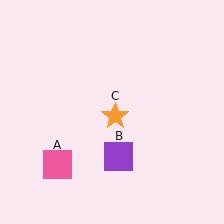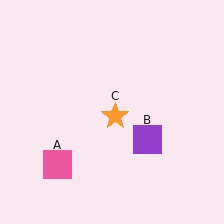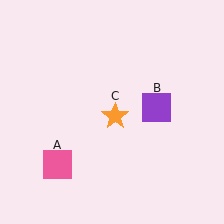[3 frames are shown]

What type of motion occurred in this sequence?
The purple square (object B) rotated counterclockwise around the center of the scene.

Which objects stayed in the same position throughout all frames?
Pink square (object A) and orange star (object C) remained stationary.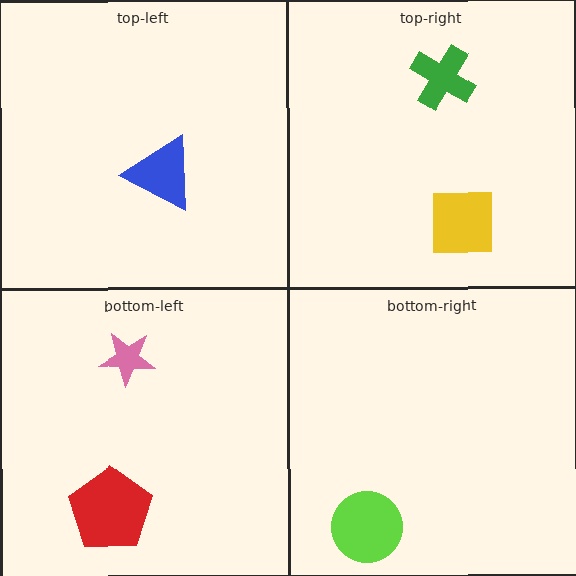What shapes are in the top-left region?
The blue triangle.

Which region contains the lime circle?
The bottom-right region.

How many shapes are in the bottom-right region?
1.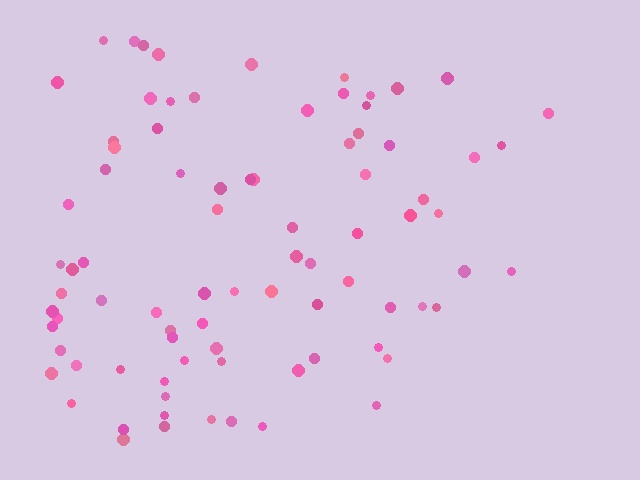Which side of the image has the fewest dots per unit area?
The right.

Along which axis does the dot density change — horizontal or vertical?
Horizontal.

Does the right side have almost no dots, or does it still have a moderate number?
Still a moderate number, just noticeably fewer than the left.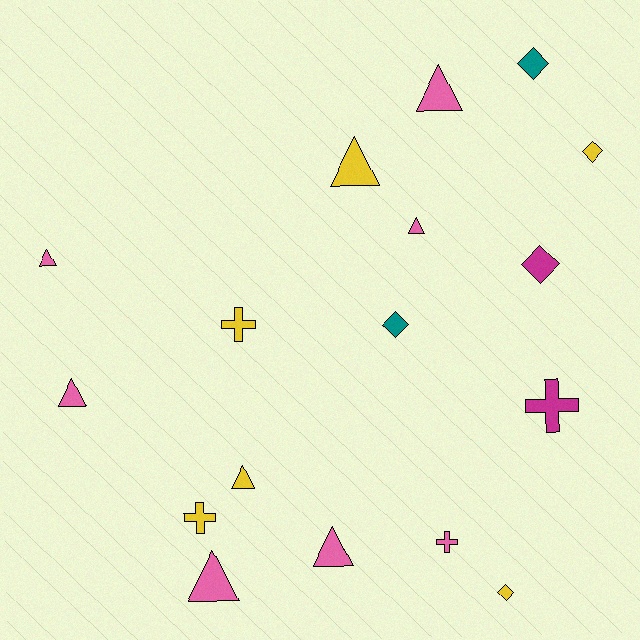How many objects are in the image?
There are 17 objects.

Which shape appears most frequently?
Triangle, with 8 objects.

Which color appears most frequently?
Pink, with 7 objects.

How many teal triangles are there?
There are no teal triangles.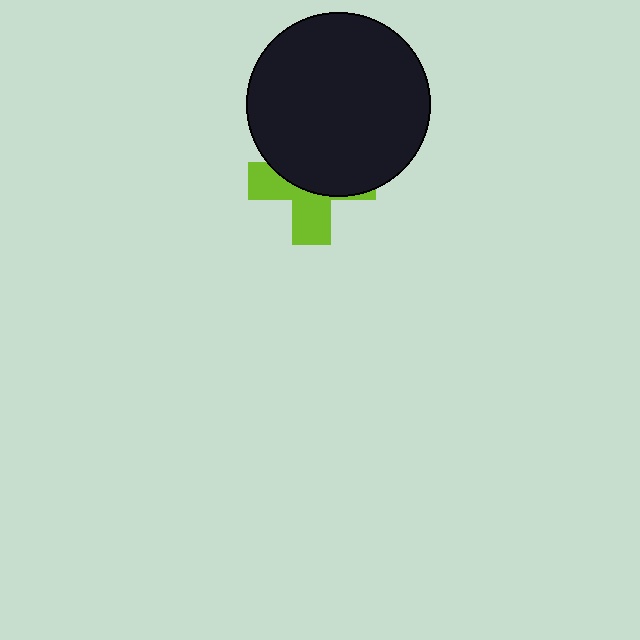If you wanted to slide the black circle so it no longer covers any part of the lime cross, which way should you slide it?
Slide it up — that is the most direct way to separate the two shapes.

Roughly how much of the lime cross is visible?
A small part of it is visible (roughly 43%).